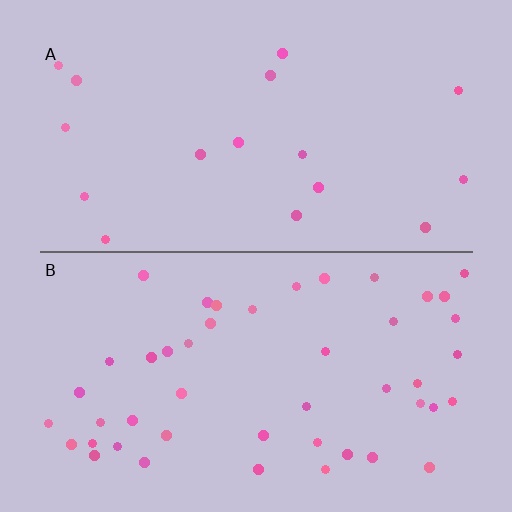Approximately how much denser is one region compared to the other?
Approximately 2.7× — region B over region A.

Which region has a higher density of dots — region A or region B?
B (the bottom).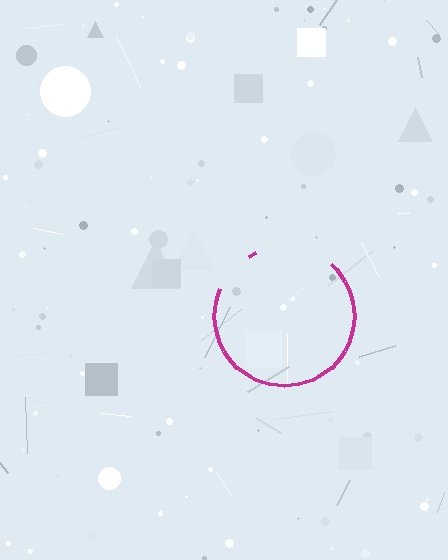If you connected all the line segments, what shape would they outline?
They would outline a circle.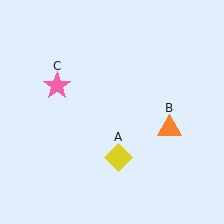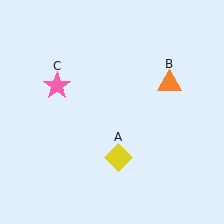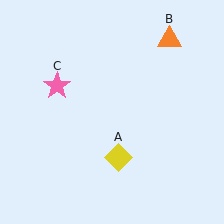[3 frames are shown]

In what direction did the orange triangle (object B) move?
The orange triangle (object B) moved up.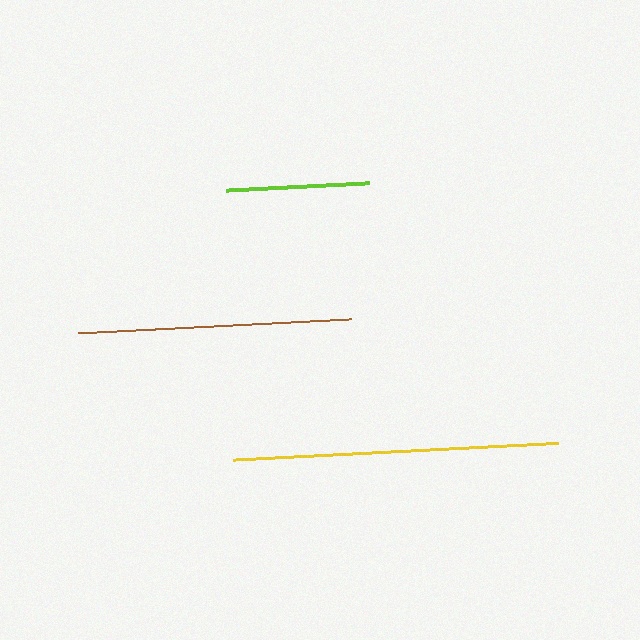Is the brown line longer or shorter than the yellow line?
The yellow line is longer than the brown line.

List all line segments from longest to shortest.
From longest to shortest: yellow, brown, lime.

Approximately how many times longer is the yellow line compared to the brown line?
The yellow line is approximately 1.2 times the length of the brown line.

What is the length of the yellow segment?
The yellow segment is approximately 325 pixels long.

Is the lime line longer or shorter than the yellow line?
The yellow line is longer than the lime line.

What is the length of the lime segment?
The lime segment is approximately 143 pixels long.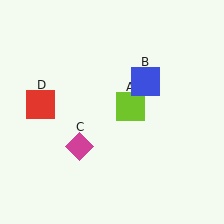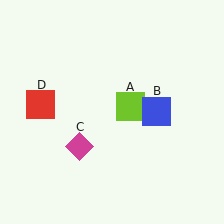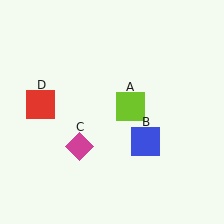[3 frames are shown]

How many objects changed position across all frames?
1 object changed position: blue square (object B).